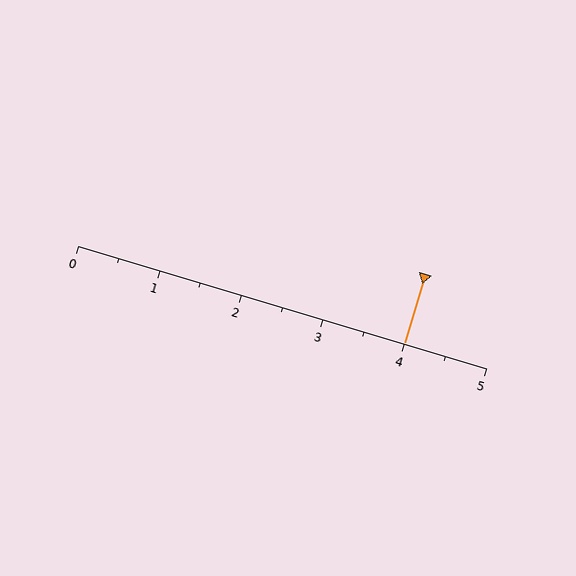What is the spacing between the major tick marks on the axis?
The major ticks are spaced 1 apart.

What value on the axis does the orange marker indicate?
The marker indicates approximately 4.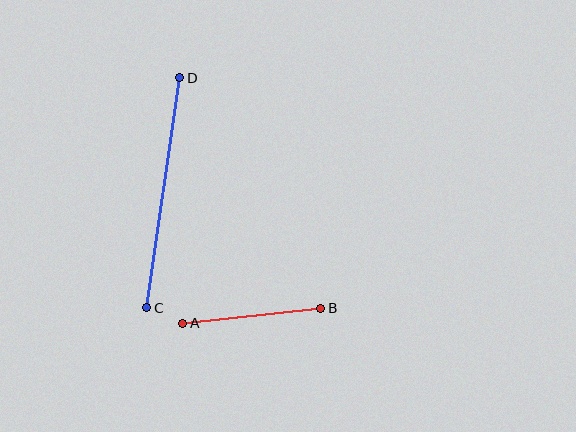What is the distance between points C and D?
The distance is approximately 232 pixels.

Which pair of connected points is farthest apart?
Points C and D are farthest apart.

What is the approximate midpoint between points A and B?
The midpoint is at approximately (252, 316) pixels.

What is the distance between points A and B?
The distance is approximately 139 pixels.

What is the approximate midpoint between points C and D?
The midpoint is at approximately (163, 193) pixels.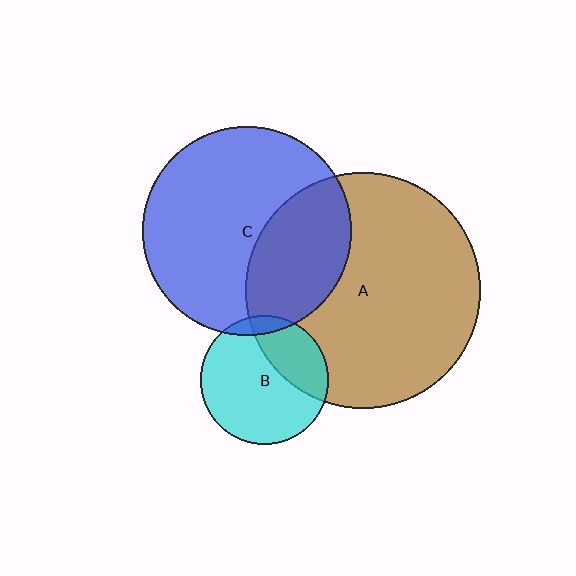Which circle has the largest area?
Circle A (brown).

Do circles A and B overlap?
Yes.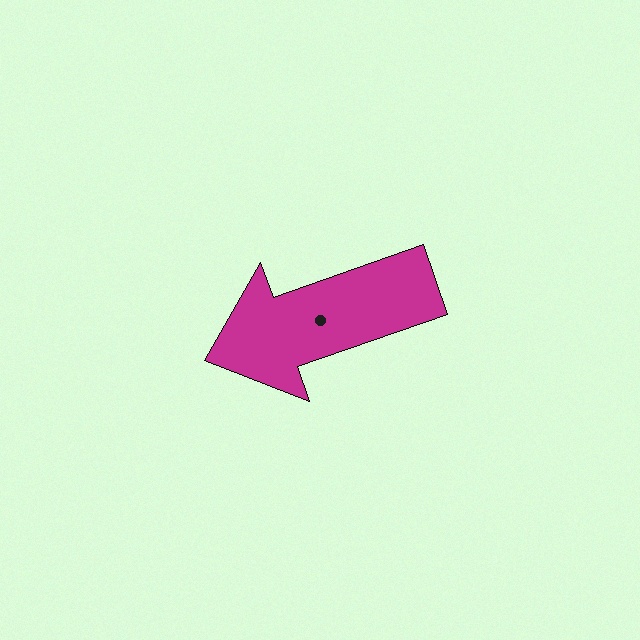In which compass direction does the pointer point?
West.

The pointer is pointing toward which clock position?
Roughly 8 o'clock.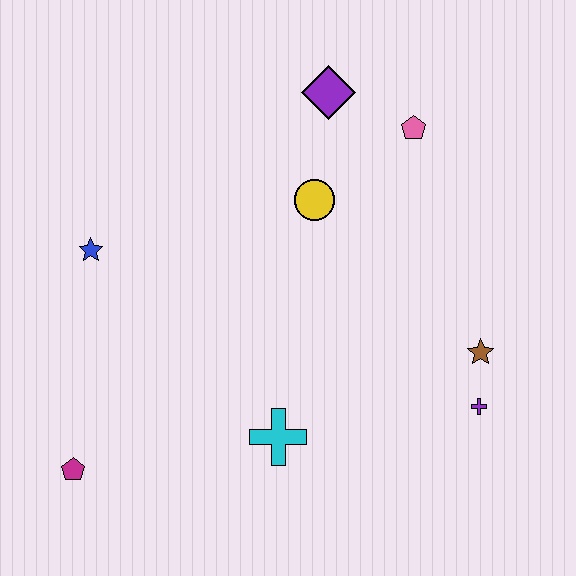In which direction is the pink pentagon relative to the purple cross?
The pink pentagon is above the purple cross.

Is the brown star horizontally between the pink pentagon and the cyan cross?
No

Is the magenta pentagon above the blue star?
No